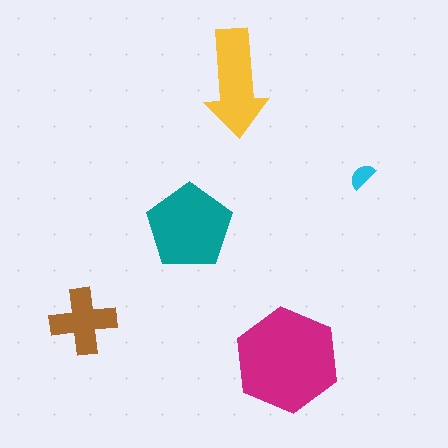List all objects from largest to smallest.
The magenta hexagon, the teal pentagon, the yellow arrow, the brown cross, the cyan semicircle.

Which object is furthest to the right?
The cyan semicircle is rightmost.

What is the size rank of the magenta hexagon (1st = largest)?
1st.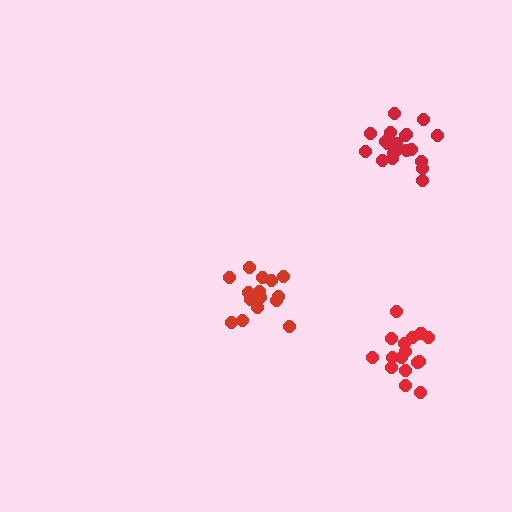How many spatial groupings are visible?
There are 3 spatial groupings.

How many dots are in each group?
Group 1: 15 dots, Group 2: 21 dots, Group 3: 16 dots (52 total).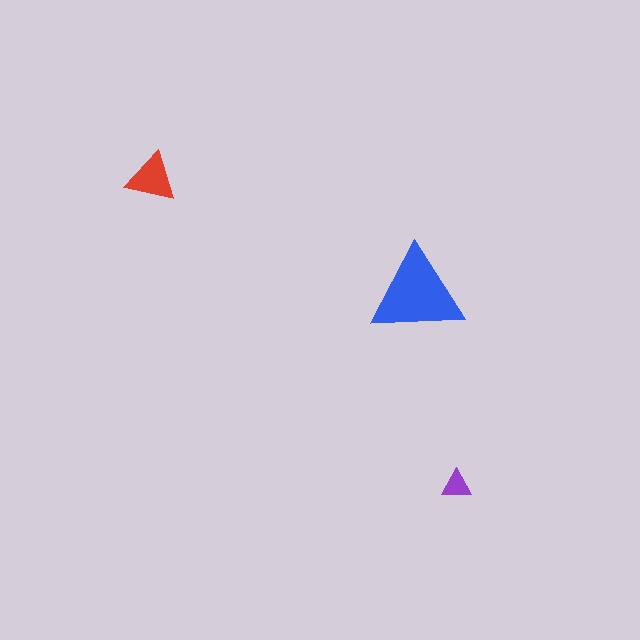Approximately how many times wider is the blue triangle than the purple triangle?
About 3 times wider.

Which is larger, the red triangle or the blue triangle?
The blue one.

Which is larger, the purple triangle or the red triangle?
The red one.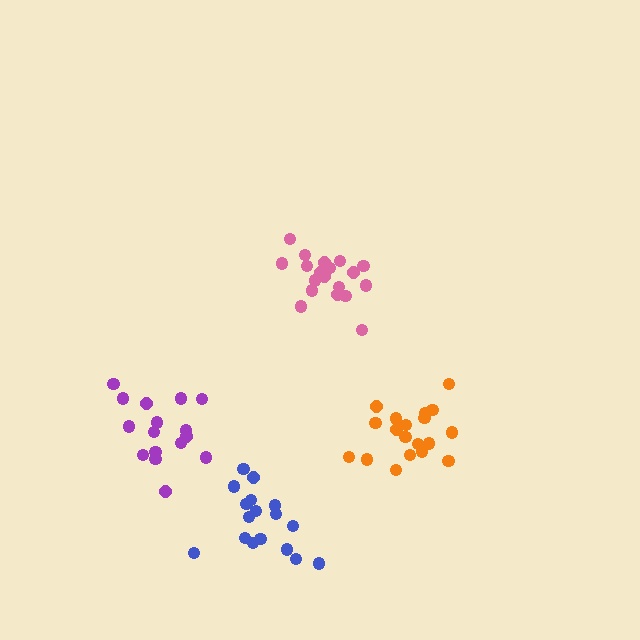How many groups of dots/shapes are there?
There are 4 groups.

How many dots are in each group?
Group 1: 17 dots, Group 2: 16 dots, Group 3: 19 dots, Group 4: 20 dots (72 total).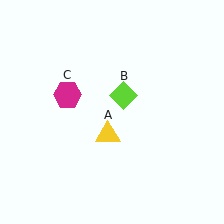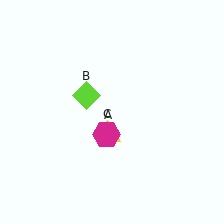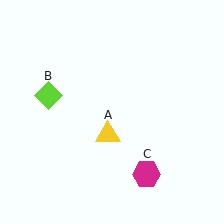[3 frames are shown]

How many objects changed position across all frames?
2 objects changed position: lime diamond (object B), magenta hexagon (object C).